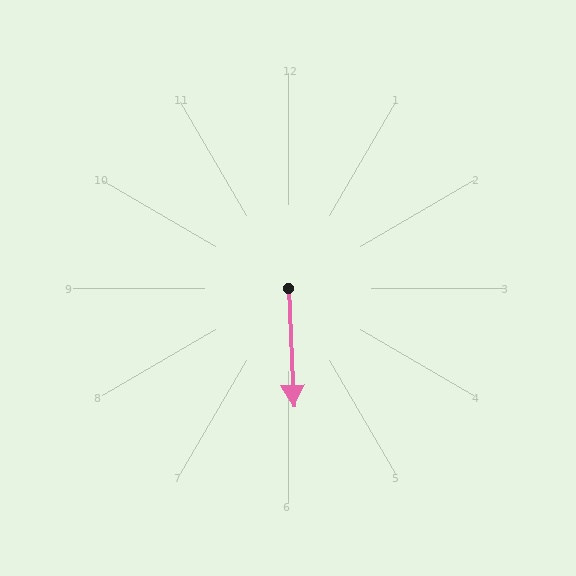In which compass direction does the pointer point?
South.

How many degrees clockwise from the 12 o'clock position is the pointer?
Approximately 177 degrees.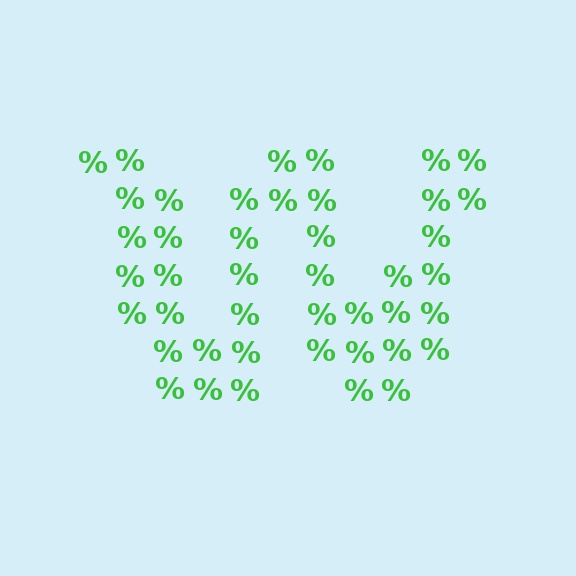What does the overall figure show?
The overall figure shows the letter W.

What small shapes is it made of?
It is made of small percent signs.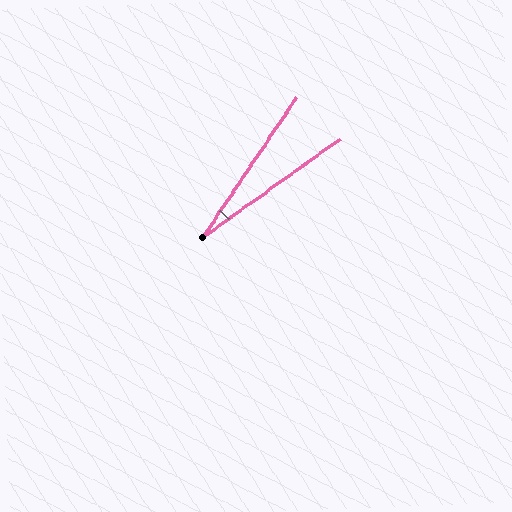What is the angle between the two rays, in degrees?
Approximately 20 degrees.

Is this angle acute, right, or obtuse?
It is acute.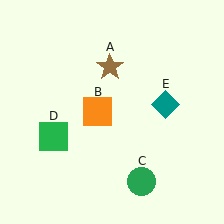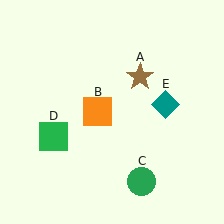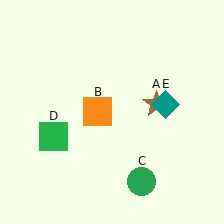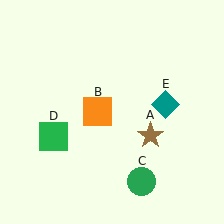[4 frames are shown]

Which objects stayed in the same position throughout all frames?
Orange square (object B) and green circle (object C) and green square (object D) and teal diamond (object E) remained stationary.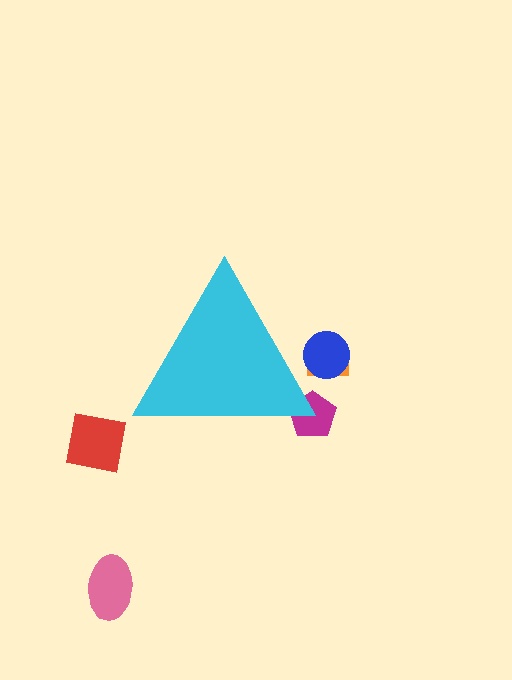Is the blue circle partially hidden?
Yes, the blue circle is partially hidden behind the cyan triangle.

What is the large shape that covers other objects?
A cyan triangle.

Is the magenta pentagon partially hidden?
Yes, the magenta pentagon is partially hidden behind the cyan triangle.